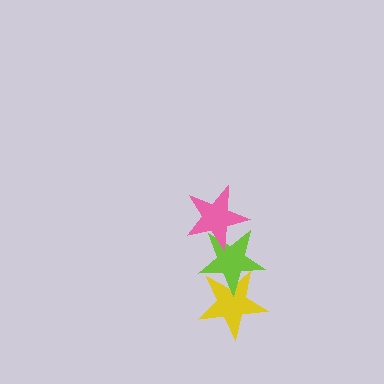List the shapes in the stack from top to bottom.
From top to bottom: the pink star, the lime star, the yellow star.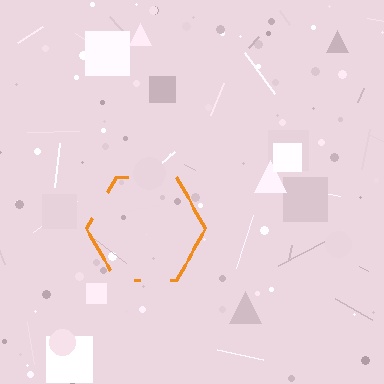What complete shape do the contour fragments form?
The contour fragments form a hexagon.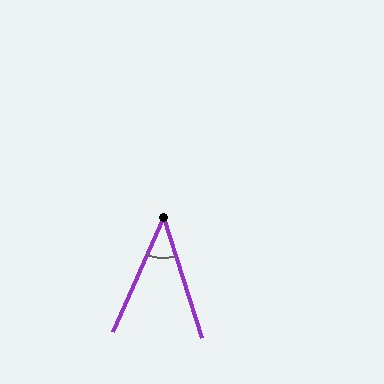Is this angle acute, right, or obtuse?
It is acute.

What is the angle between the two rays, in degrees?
Approximately 42 degrees.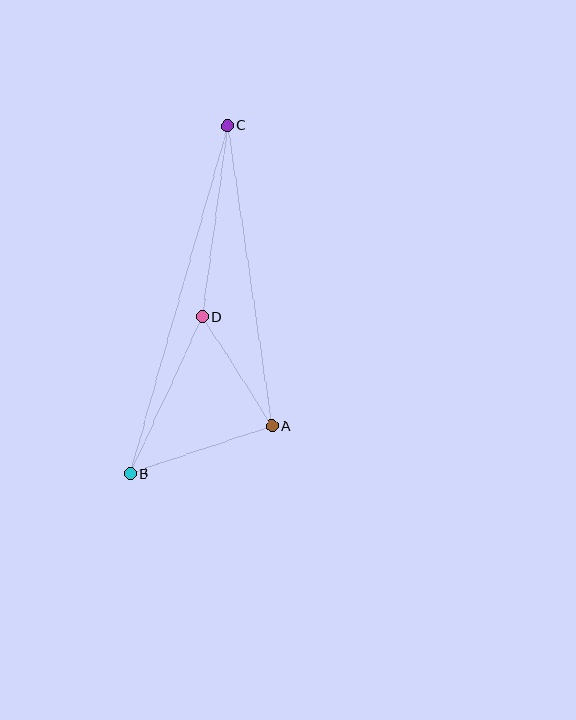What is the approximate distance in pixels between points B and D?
The distance between B and D is approximately 173 pixels.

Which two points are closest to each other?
Points A and D are closest to each other.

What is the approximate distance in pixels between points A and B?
The distance between A and B is approximately 150 pixels.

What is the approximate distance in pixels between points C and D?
The distance between C and D is approximately 193 pixels.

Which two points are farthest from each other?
Points B and C are farthest from each other.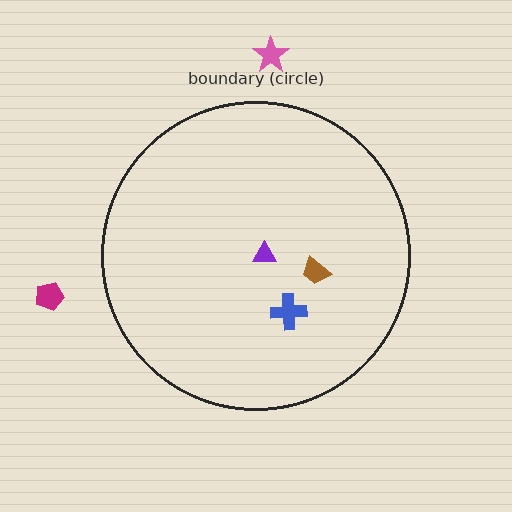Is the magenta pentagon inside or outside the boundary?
Outside.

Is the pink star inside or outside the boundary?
Outside.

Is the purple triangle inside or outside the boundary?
Inside.